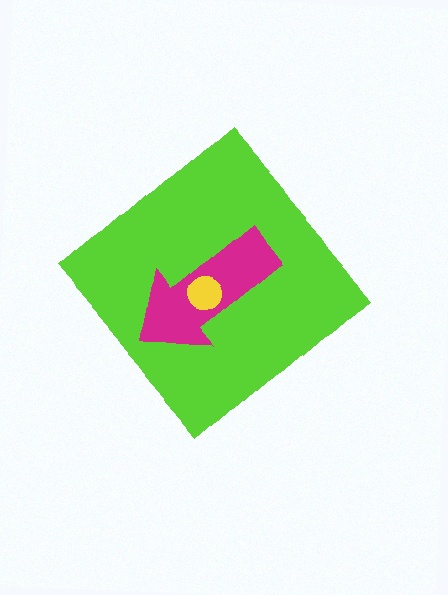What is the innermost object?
The yellow circle.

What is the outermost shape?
The lime diamond.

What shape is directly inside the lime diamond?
The magenta arrow.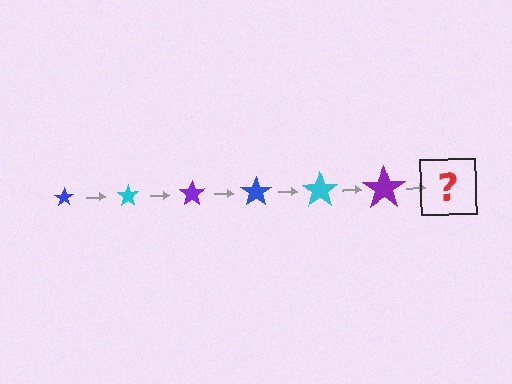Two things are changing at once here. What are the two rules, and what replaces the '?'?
The two rules are that the star grows larger each step and the color cycles through blue, cyan, and purple. The '?' should be a blue star, larger than the previous one.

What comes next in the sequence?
The next element should be a blue star, larger than the previous one.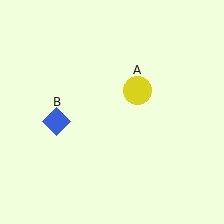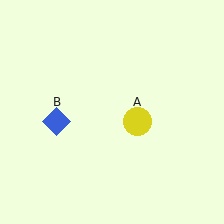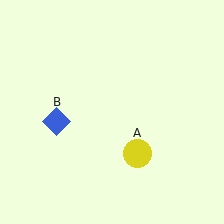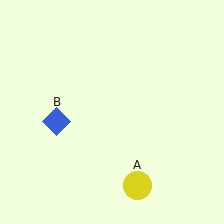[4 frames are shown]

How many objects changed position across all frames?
1 object changed position: yellow circle (object A).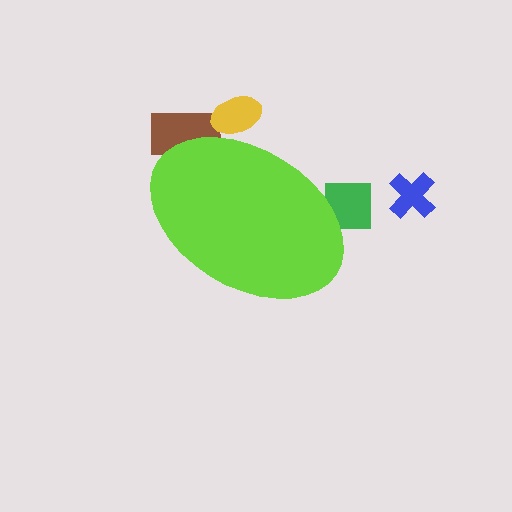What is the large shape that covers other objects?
A lime ellipse.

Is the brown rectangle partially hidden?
Yes, the brown rectangle is partially hidden behind the lime ellipse.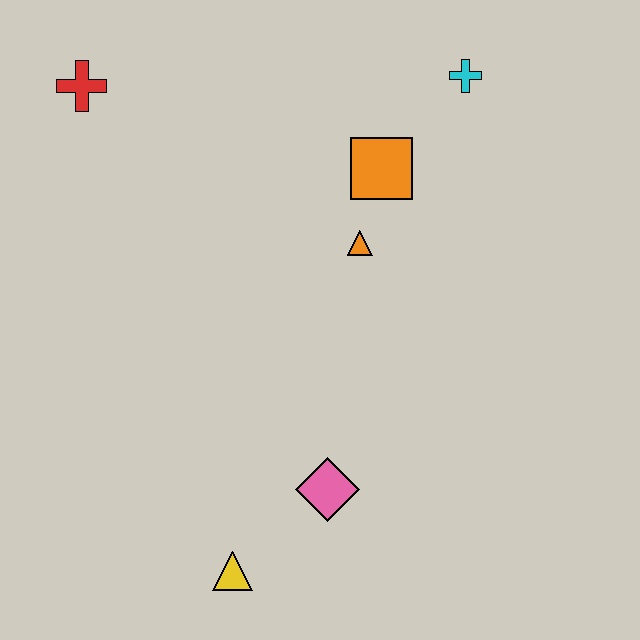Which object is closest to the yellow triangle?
The pink diamond is closest to the yellow triangle.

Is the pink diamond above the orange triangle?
No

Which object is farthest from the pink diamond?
The red cross is farthest from the pink diamond.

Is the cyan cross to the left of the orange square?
No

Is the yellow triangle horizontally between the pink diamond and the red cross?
Yes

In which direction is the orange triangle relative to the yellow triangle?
The orange triangle is above the yellow triangle.